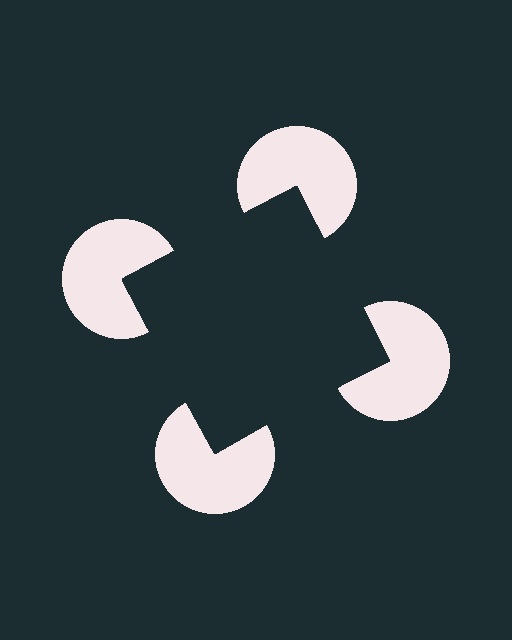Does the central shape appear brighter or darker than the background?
It typically appears slightly darker than the background, even though no actual brightness change is drawn.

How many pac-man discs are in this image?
There are 4 — one at each vertex of the illusory square.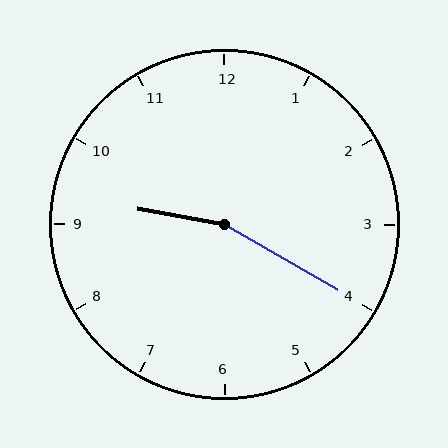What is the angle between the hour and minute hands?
Approximately 160 degrees.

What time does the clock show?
9:20.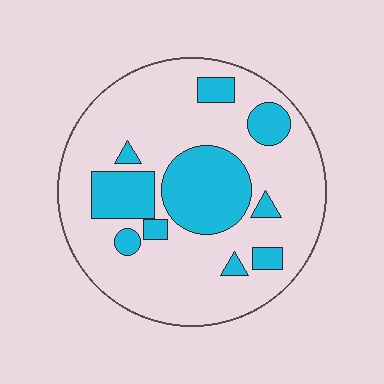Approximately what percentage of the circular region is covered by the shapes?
Approximately 25%.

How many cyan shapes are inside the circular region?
10.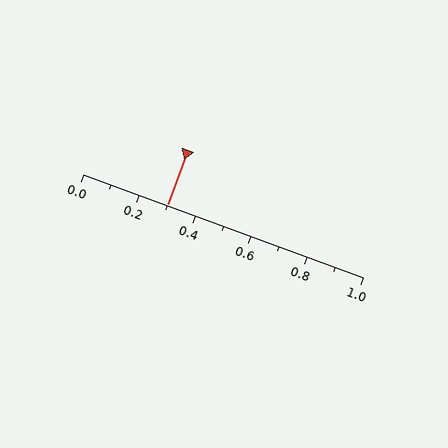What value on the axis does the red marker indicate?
The marker indicates approximately 0.3.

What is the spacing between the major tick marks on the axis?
The major ticks are spaced 0.2 apart.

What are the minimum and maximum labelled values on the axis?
The axis runs from 0.0 to 1.0.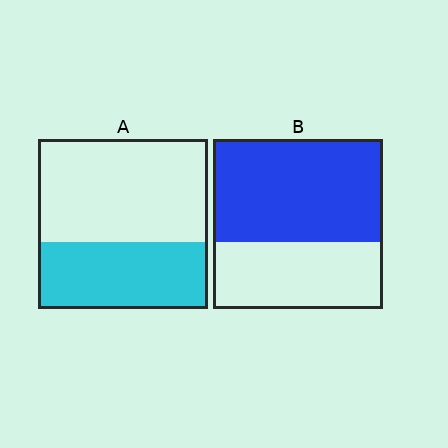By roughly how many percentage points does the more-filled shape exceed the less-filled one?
By roughly 20 percentage points (B over A).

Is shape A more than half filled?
No.